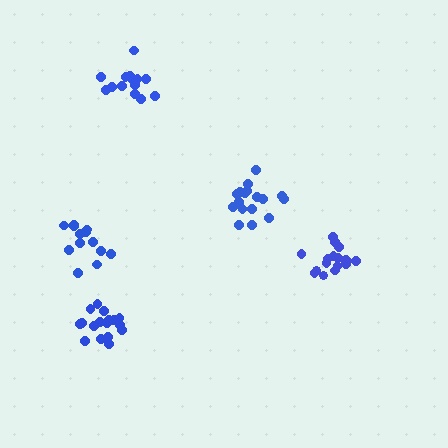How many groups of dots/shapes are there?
There are 5 groups.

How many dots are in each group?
Group 1: 16 dots, Group 2: 17 dots, Group 3: 13 dots, Group 4: 15 dots, Group 5: 17 dots (78 total).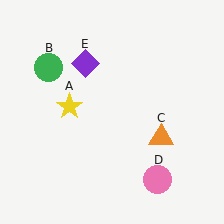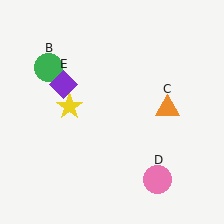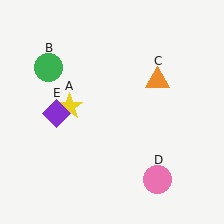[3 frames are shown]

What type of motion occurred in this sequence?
The orange triangle (object C), purple diamond (object E) rotated counterclockwise around the center of the scene.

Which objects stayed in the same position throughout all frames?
Yellow star (object A) and green circle (object B) and pink circle (object D) remained stationary.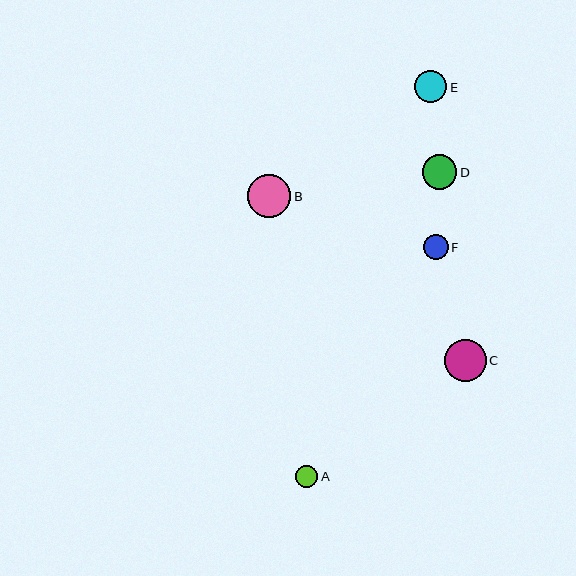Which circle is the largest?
Circle B is the largest with a size of approximately 43 pixels.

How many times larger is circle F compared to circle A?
Circle F is approximately 1.1 times the size of circle A.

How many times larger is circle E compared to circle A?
Circle E is approximately 1.4 times the size of circle A.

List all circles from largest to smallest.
From largest to smallest: B, C, D, E, F, A.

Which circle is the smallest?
Circle A is the smallest with a size of approximately 22 pixels.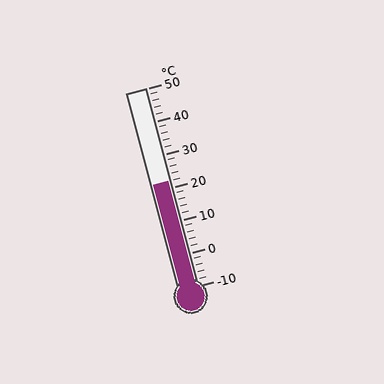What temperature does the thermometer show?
The thermometer shows approximately 22°C.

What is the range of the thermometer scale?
The thermometer scale ranges from -10°C to 50°C.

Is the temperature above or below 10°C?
The temperature is above 10°C.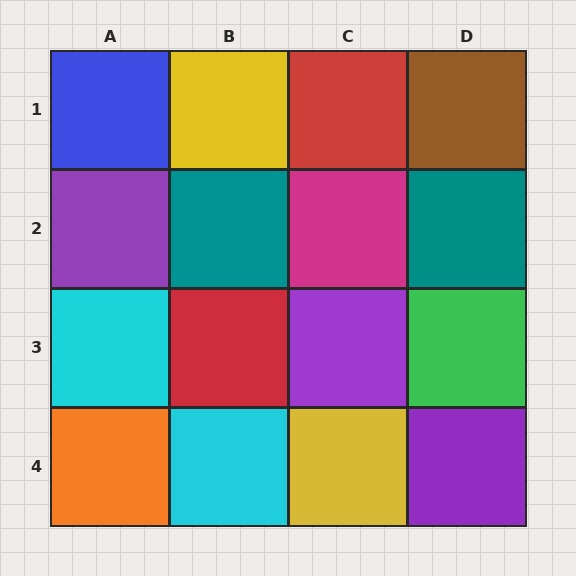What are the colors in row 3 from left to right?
Cyan, red, purple, green.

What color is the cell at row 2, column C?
Magenta.